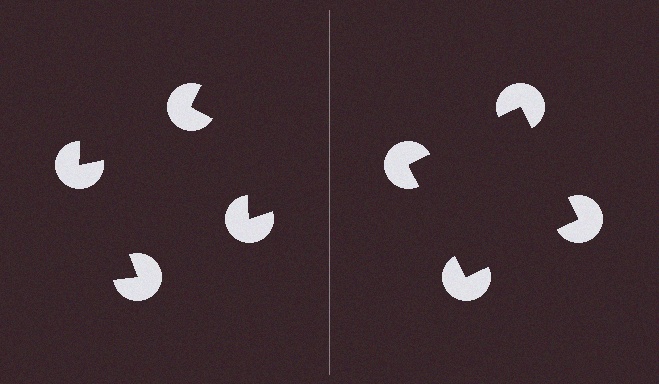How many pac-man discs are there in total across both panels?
8 — 4 on each side.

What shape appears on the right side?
An illusory square.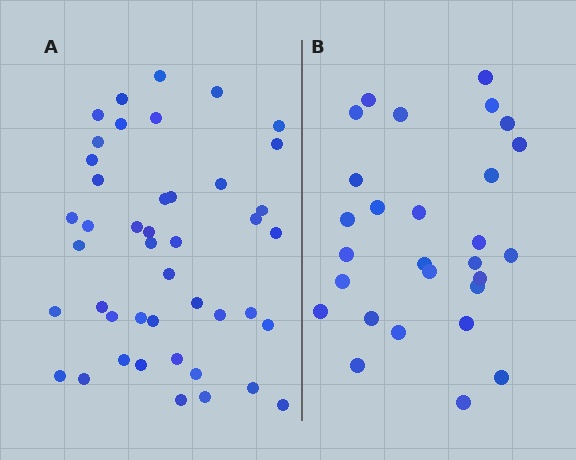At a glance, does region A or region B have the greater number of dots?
Region A (the left region) has more dots.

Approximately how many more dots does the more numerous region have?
Region A has approximately 15 more dots than region B.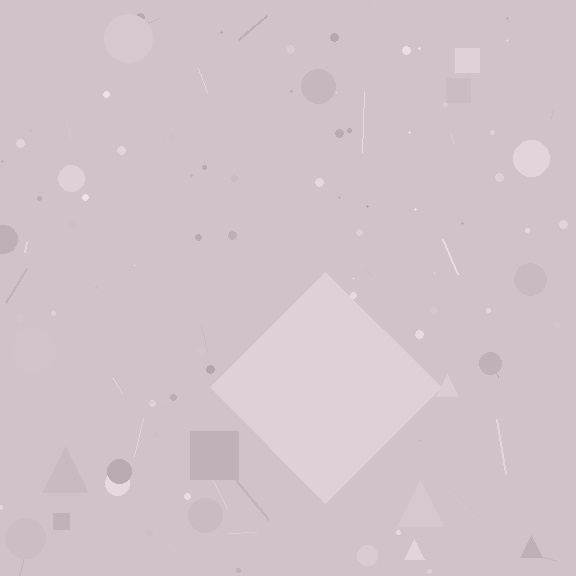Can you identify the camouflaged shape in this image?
The camouflaged shape is a diamond.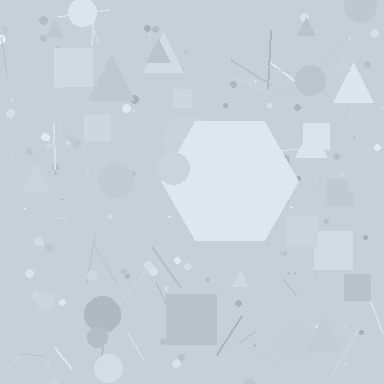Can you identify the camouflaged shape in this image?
The camouflaged shape is a hexagon.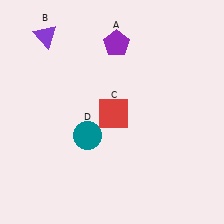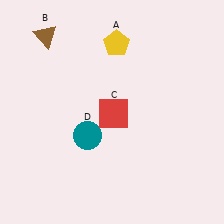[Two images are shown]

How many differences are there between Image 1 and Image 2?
There are 2 differences between the two images.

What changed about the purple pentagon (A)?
In Image 1, A is purple. In Image 2, it changed to yellow.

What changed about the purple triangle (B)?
In Image 1, B is purple. In Image 2, it changed to brown.